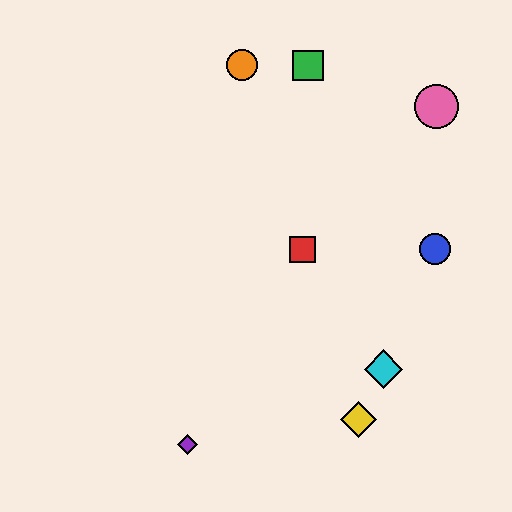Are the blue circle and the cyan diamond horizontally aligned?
No, the blue circle is at y≈249 and the cyan diamond is at y≈369.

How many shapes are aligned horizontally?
2 shapes (the red square, the blue circle) are aligned horizontally.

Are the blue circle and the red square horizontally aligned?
Yes, both are at y≈249.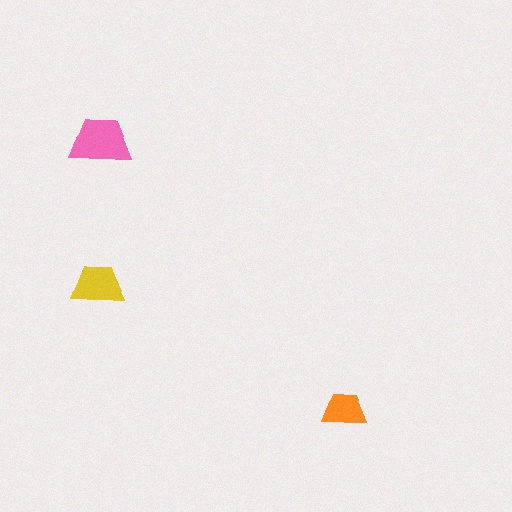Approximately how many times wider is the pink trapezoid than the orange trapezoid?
About 1.5 times wider.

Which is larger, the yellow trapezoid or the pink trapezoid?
The pink one.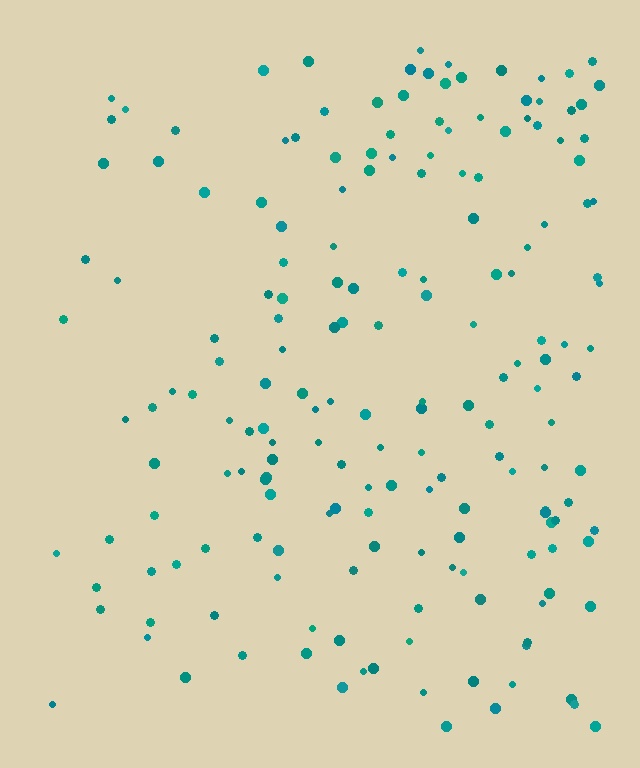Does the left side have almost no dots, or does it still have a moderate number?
Still a moderate number, just noticeably fewer than the right.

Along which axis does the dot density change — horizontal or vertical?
Horizontal.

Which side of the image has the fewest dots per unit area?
The left.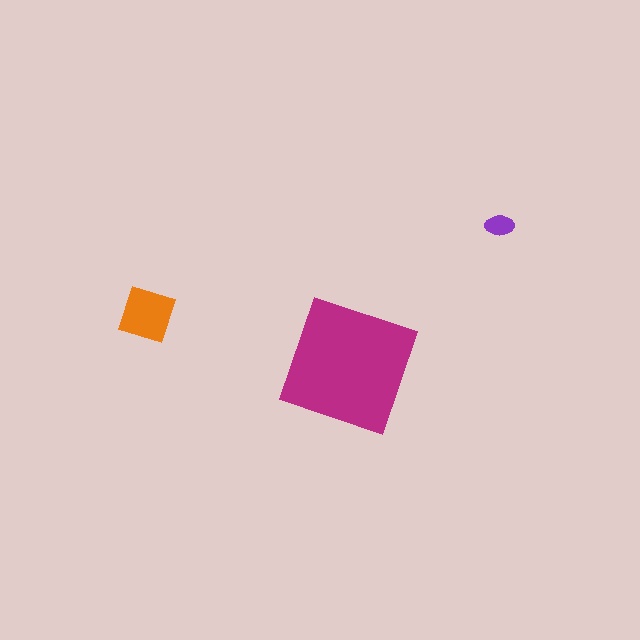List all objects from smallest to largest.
The purple ellipse, the orange diamond, the magenta square.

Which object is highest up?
The purple ellipse is topmost.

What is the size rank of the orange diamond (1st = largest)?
2nd.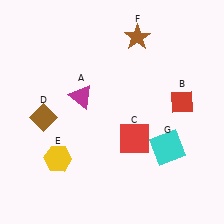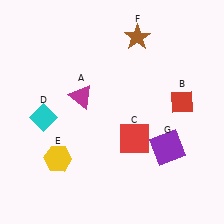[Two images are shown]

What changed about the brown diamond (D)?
In Image 1, D is brown. In Image 2, it changed to cyan.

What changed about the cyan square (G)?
In Image 1, G is cyan. In Image 2, it changed to purple.